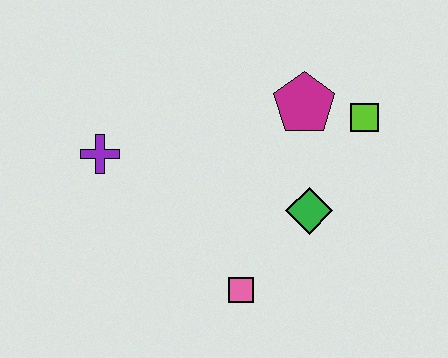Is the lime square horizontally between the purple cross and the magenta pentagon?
No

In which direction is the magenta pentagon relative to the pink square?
The magenta pentagon is above the pink square.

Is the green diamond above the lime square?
No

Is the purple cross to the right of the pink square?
No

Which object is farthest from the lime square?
The purple cross is farthest from the lime square.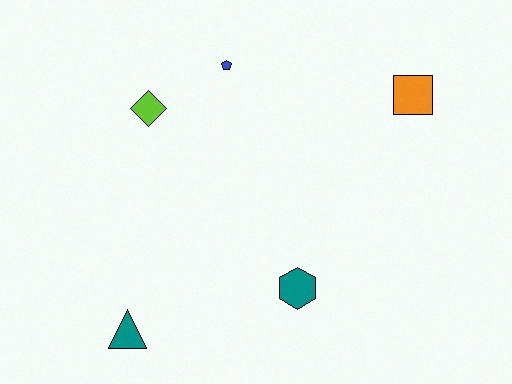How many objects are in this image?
There are 5 objects.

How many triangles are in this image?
There is 1 triangle.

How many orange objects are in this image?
There is 1 orange object.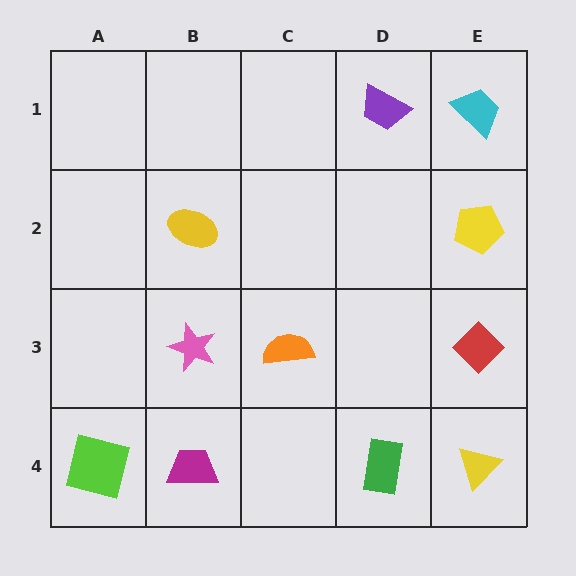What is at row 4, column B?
A magenta trapezoid.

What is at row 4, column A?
A lime square.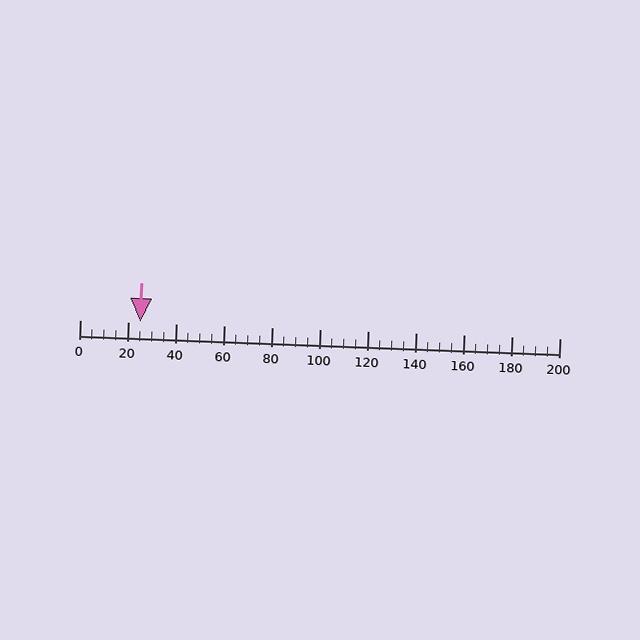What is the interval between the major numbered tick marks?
The major tick marks are spaced 20 units apart.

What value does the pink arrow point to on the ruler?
The pink arrow points to approximately 25.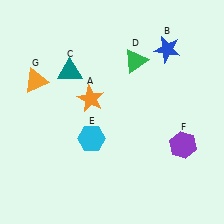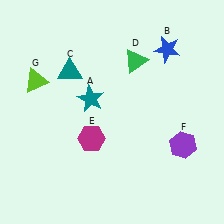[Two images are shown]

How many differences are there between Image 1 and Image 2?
There are 3 differences between the two images.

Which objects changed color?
A changed from orange to teal. E changed from cyan to magenta. G changed from orange to lime.